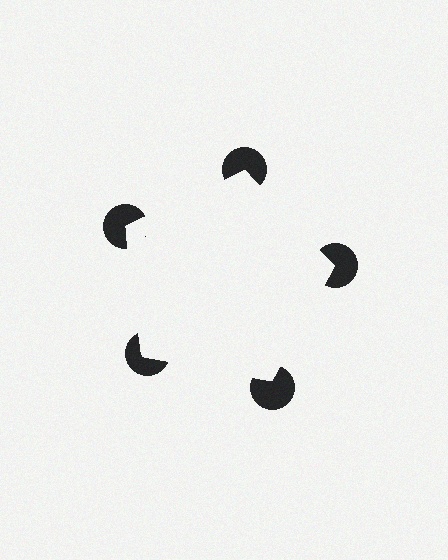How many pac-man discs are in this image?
There are 5 — one at each vertex of the illusory pentagon.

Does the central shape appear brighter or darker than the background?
It typically appears slightly brighter than the background, even though no actual brightness change is drawn.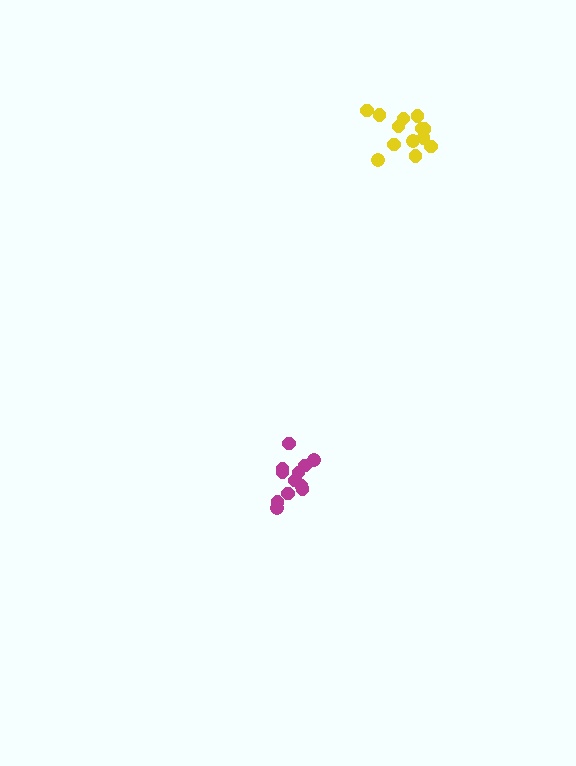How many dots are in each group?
Group 1: 12 dots, Group 2: 13 dots (25 total).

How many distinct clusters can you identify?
There are 2 distinct clusters.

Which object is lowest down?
The magenta cluster is bottommost.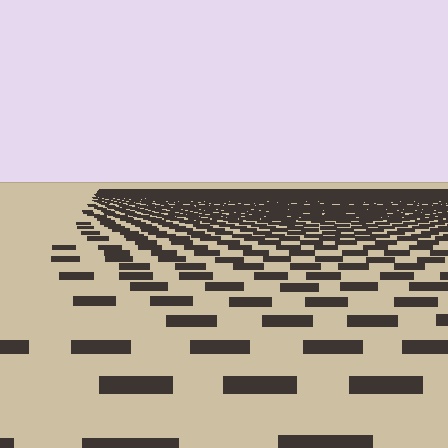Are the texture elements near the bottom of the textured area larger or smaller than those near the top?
Larger. Near the bottom, elements are closer to the viewer and appear at a bigger on-screen size.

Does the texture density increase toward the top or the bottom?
Density increases toward the top.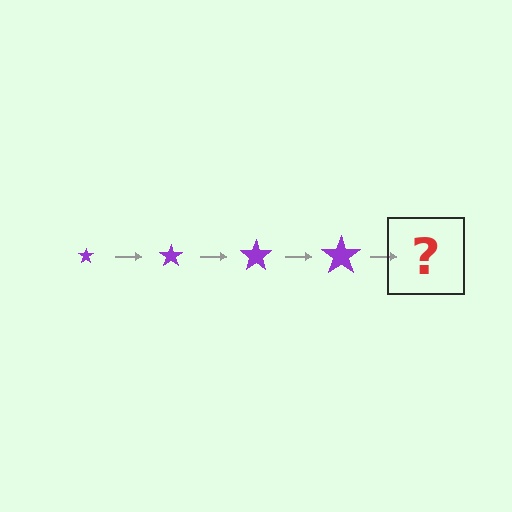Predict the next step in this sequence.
The next step is a purple star, larger than the previous one.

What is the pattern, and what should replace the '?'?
The pattern is that the star gets progressively larger each step. The '?' should be a purple star, larger than the previous one.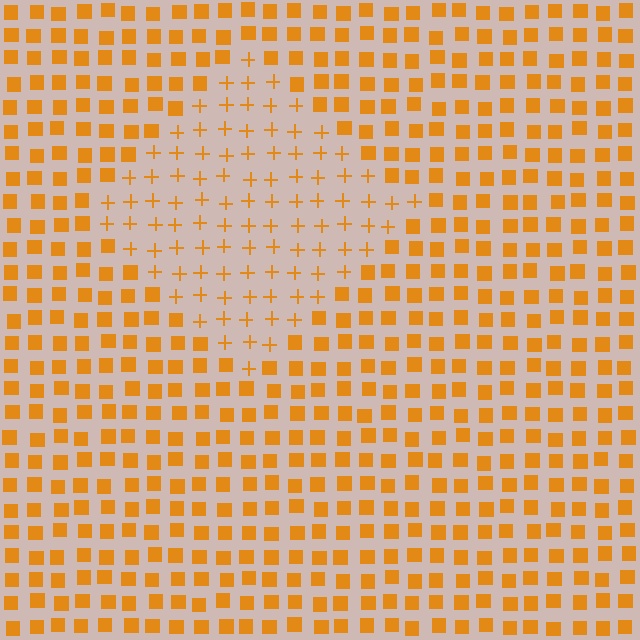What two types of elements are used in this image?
The image uses plus signs inside the diamond region and squares outside it.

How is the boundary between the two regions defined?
The boundary is defined by a change in element shape: plus signs inside vs. squares outside. All elements share the same color and spacing.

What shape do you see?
I see a diamond.